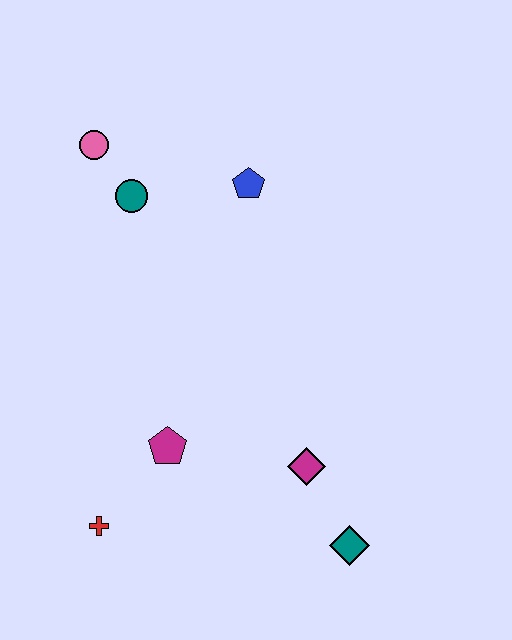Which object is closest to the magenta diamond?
The teal diamond is closest to the magenta diamond.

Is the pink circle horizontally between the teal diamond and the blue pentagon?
No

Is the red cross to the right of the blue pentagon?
No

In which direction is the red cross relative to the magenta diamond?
The red cross is to the left of the magenta diamond.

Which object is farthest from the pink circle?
The teal diamond is farthest from the pink circle.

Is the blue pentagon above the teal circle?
Yes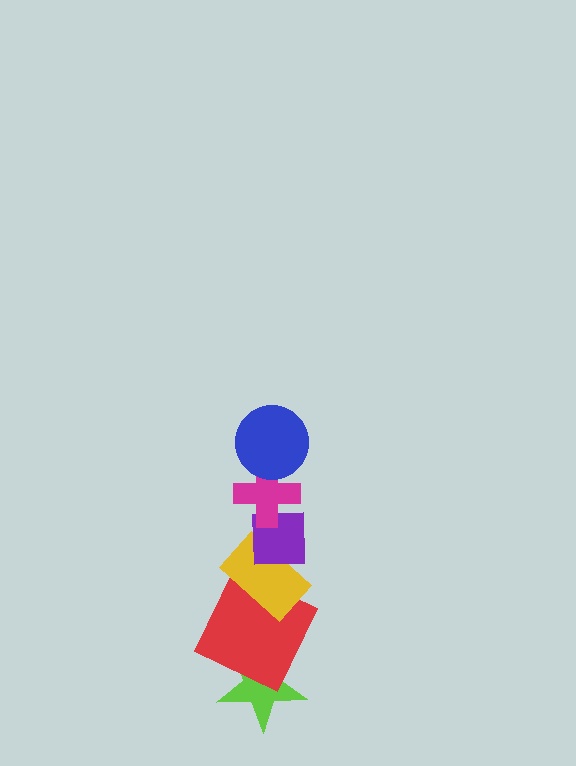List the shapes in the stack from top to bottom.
From top to bottom: the blue circle, the magenta cross, the purple square, the yellow rectangle, the red square, the lime star.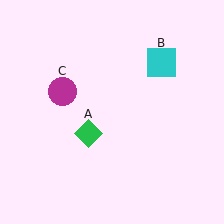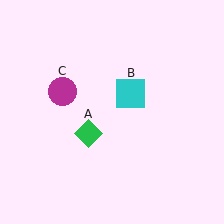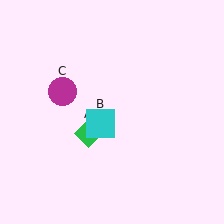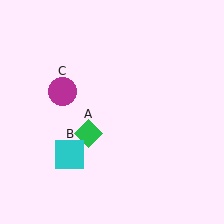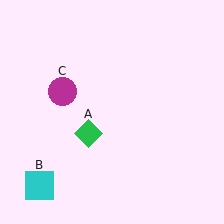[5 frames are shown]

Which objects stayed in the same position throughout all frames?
Green diamond (object A) and magenta circle (object C) remained stationary.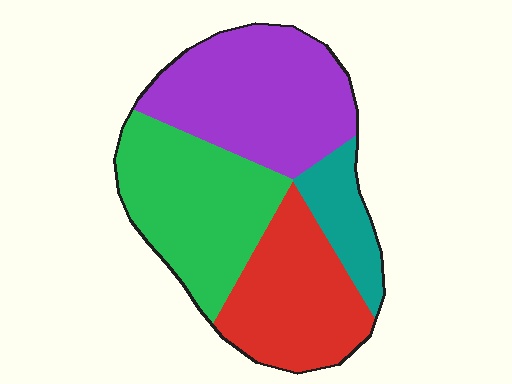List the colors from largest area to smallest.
From largest to smallest: purple, green, red, teal.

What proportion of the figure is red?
Red covers roughly 25% of the figure.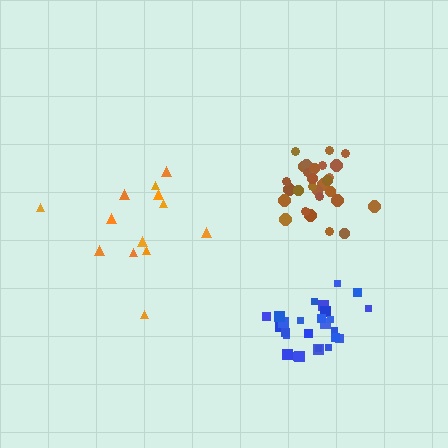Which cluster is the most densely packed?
Brown.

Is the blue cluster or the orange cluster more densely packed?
Blue.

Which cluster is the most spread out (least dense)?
Orange.